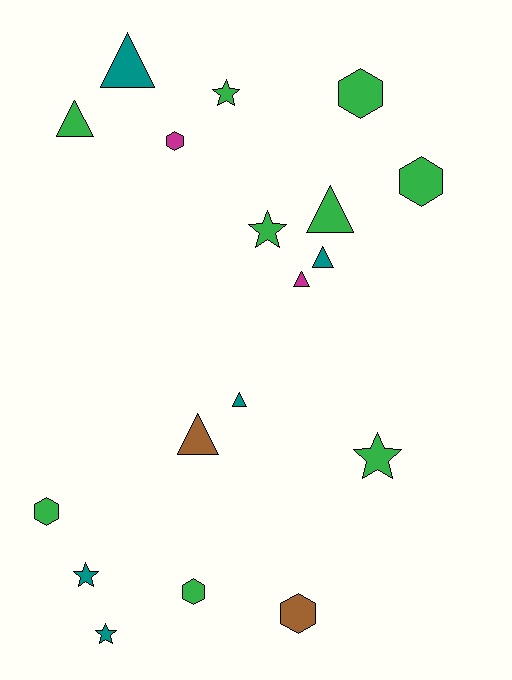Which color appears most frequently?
Green, with 9 objects.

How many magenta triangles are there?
There is 1 magenta triangle.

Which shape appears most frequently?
Triangle, with 7 objects.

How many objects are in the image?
There are 18 objects.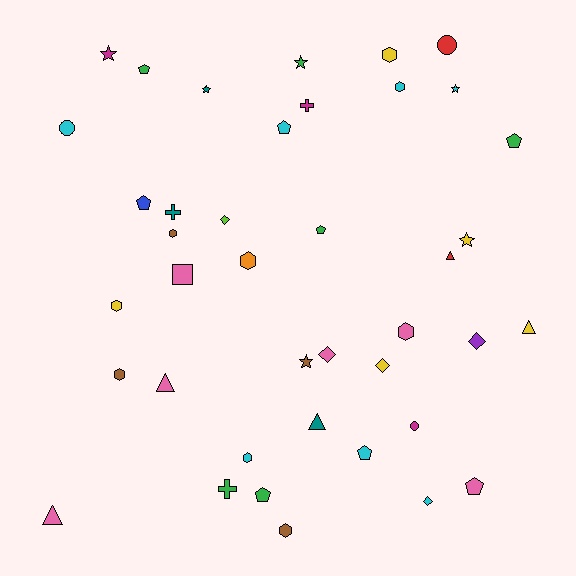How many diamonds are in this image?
There are 5 diamonds.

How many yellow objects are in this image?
There are 5 yellow objects.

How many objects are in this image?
There are 40 objects.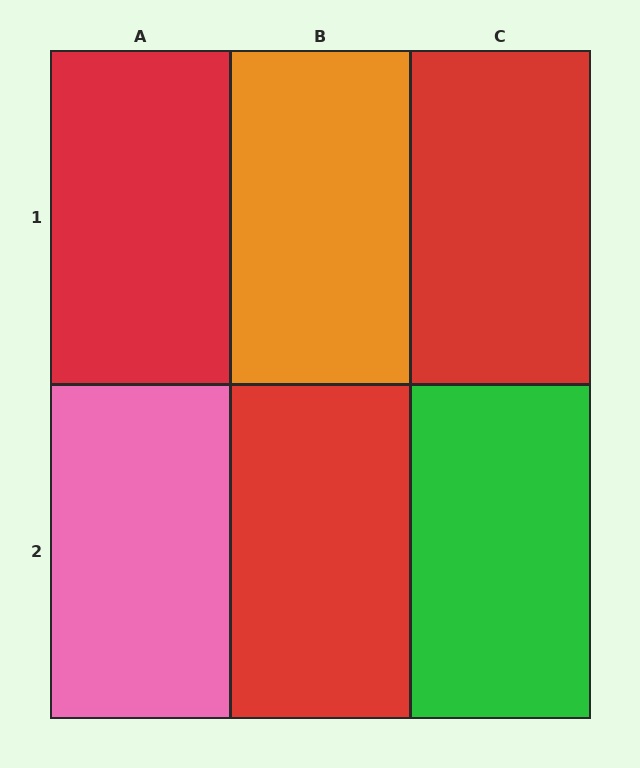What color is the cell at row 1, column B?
Orange.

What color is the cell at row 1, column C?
Red.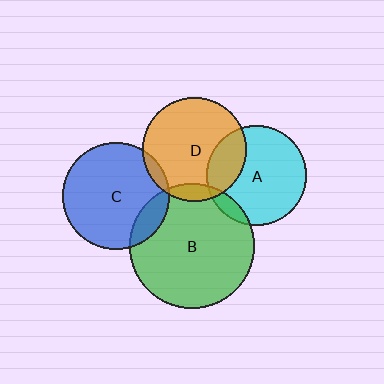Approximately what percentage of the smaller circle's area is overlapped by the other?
Approximately 10%.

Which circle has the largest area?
Circle B (green).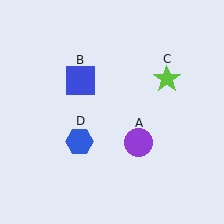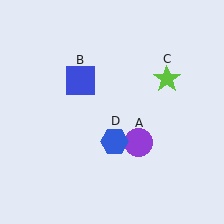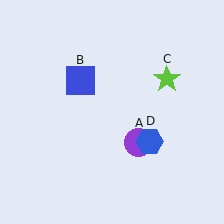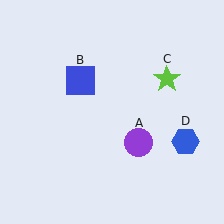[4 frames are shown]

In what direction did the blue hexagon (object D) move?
The blue hexagon (object D) moved right.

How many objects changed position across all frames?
1 object changed position: blue hexagon (object D).